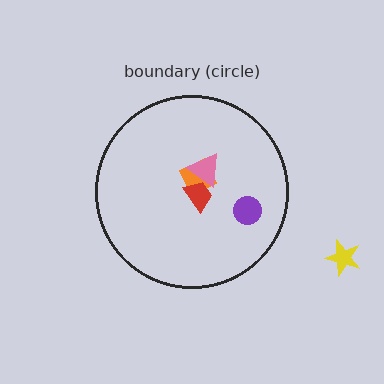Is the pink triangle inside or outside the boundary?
Inside.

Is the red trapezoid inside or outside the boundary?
Inside.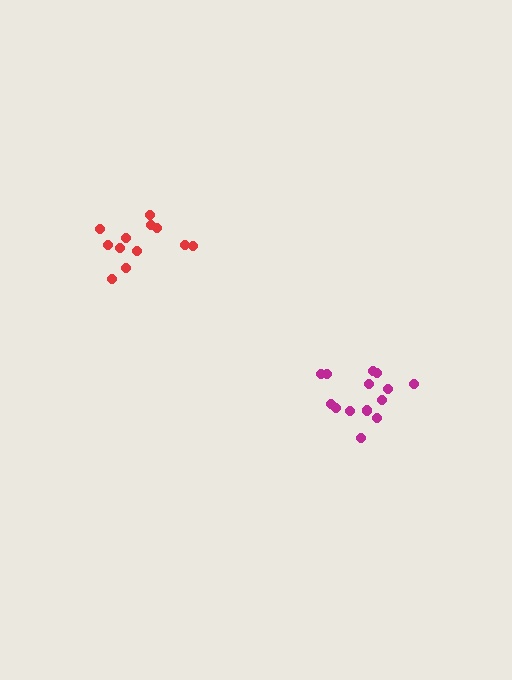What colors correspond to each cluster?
The clusters are colored: red, magenta.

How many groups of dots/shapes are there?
There are 2 groups.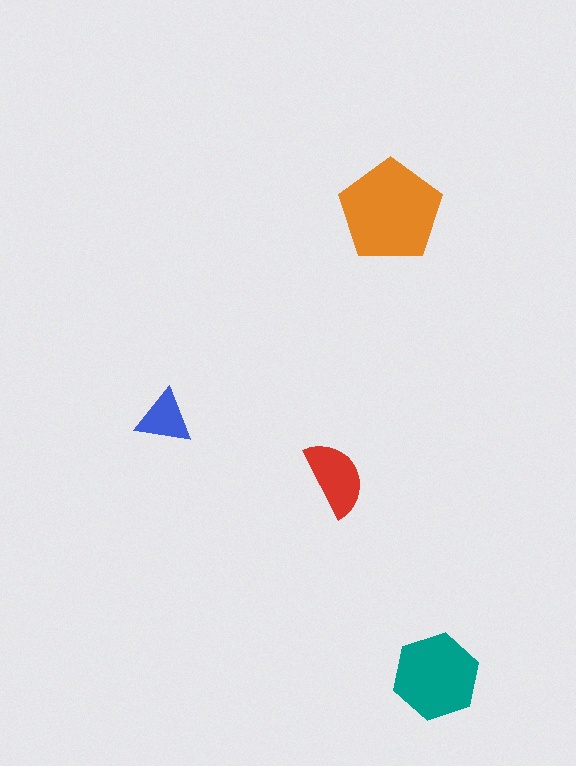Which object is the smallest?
The blue triangle.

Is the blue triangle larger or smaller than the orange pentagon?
Smaller.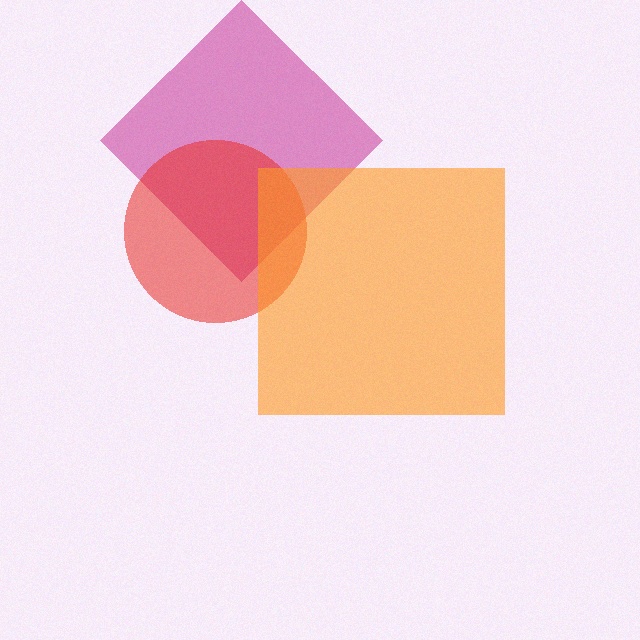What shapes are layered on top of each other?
The layered shapes are: a magenta diamond, a red circle, an orange square.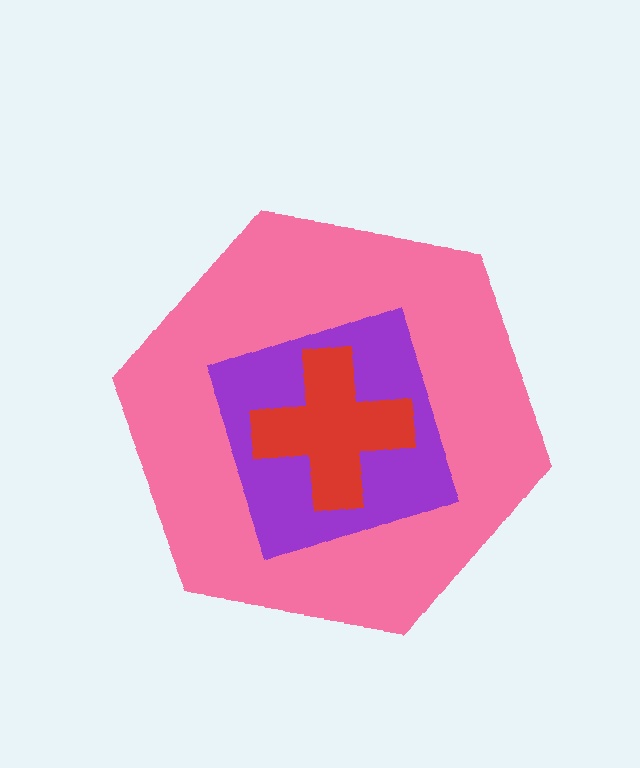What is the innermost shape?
The red cross.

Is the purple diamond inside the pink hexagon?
Yes.